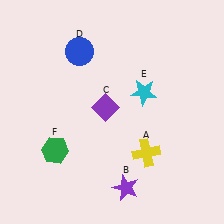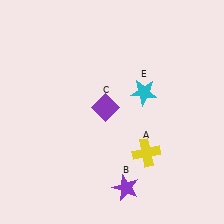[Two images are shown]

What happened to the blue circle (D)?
The blue circle (D) was removed in Image 2. It was in the top-left area of Image 1.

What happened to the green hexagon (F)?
The green hexagon (F) was removed in Image 2. It was in the bottom-left area of Image 1.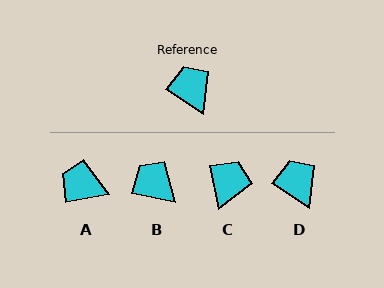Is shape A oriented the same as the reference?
No, it is off by about 44 degrees.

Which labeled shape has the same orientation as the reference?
D.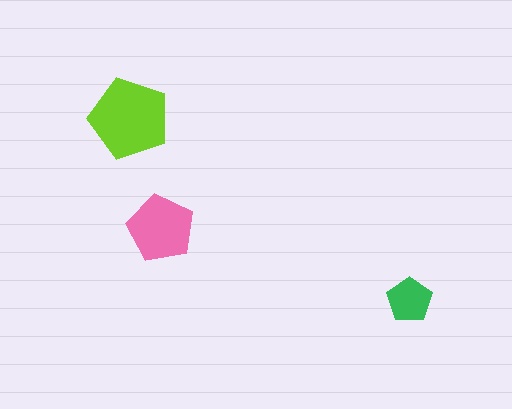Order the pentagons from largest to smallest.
the lime one, the pink one, the green one.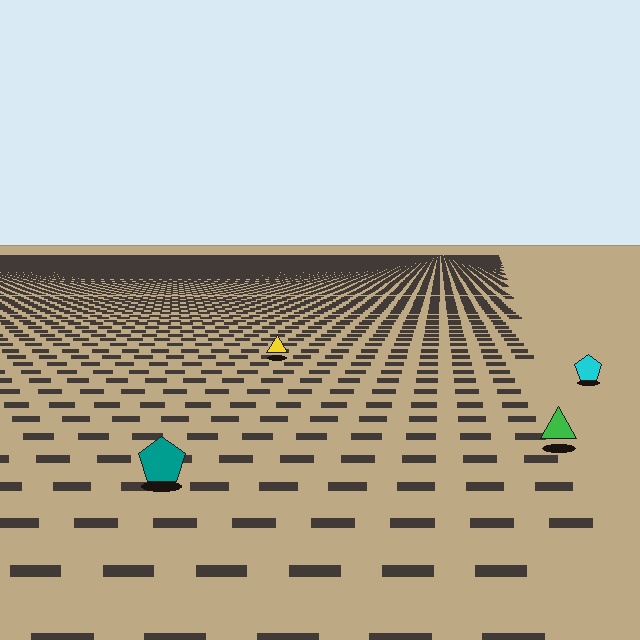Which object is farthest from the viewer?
The yellow triangle is farthest from the viewer. It appears smaller and the ground texture around it is denser.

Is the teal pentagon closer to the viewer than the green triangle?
Yes. The teal pentagon is closer — you can tell from the texture gradient: the ground texture is coarser near it.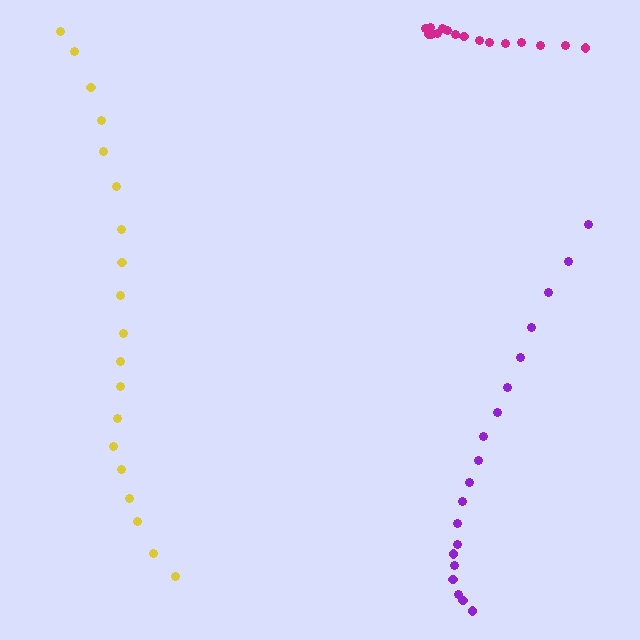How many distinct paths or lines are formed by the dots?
There are 3 distinct paths.